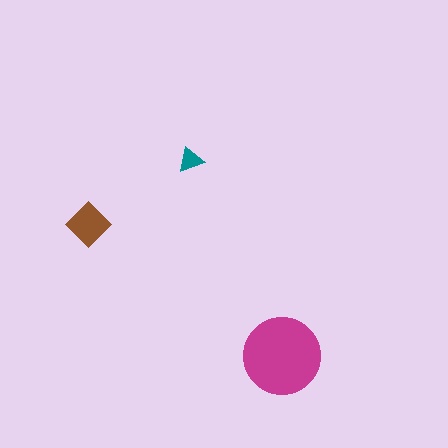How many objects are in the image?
There are 3 objects in the image.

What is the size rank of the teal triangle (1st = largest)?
3rd.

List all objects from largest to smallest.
The magenta circle, the brown diamond, the teal triangle.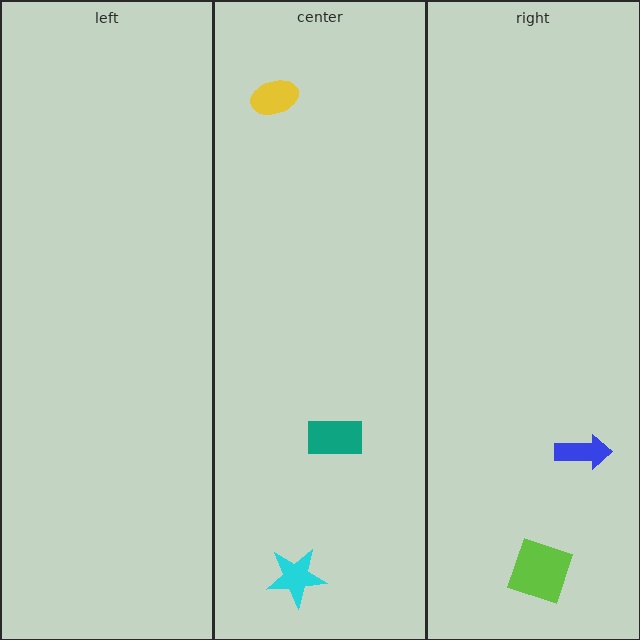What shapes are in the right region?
The blue arrow, the lime square.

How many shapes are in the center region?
3.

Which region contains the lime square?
The right region.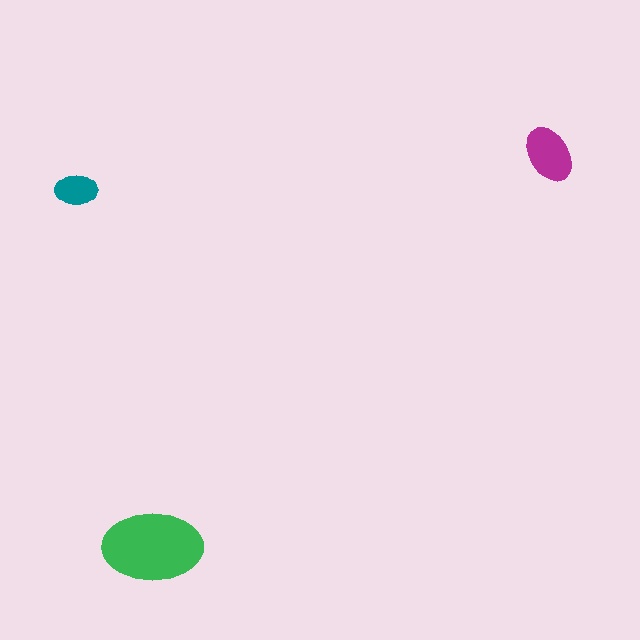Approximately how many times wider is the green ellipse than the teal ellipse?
About 2.5 times wider.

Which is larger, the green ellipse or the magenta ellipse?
The green one.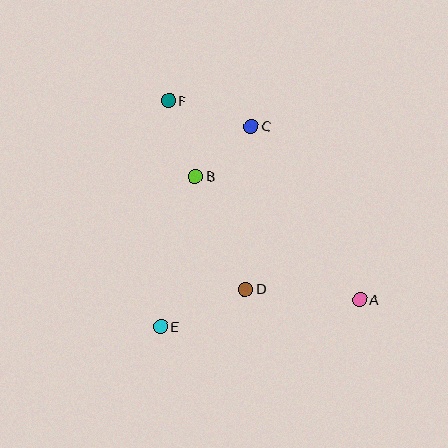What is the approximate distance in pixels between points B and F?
The distance between B and F is approximately 80 pixels.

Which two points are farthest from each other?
Points A and F are farthest from each other.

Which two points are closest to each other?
Points B and C are closest to each other.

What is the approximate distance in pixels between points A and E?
The distance between A and E is approximately 201 pixels.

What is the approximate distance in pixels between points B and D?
The distance between B and D is approximately 123 pixels.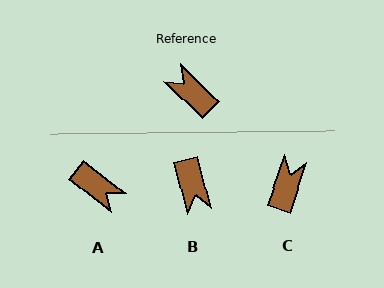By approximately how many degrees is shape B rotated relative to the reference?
Approximately 148 degrees counter-clockwise.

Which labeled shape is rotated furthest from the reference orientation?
A, about 174 degrees away.